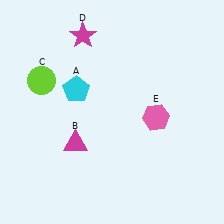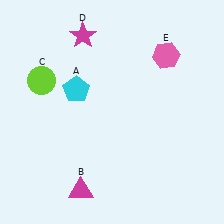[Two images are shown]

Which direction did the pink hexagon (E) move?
The pink hexagon (E) moved up.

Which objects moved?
The objects that moved are: the magenta triangle (B), the pink hexagon (E).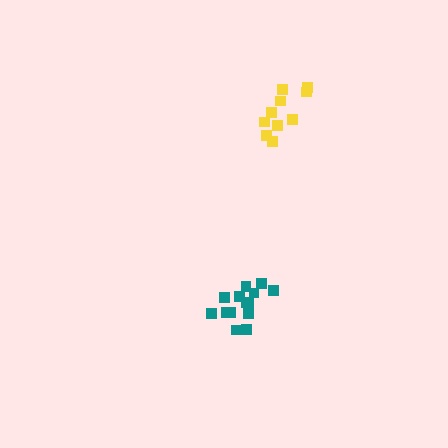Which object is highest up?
The yellow cluster is topmost.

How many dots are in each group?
Group 1: 14 dots, Group 2: 10 dots (24 total).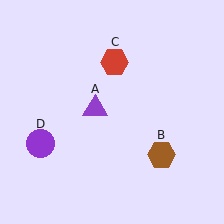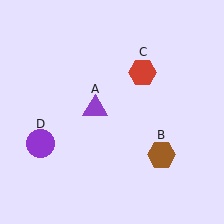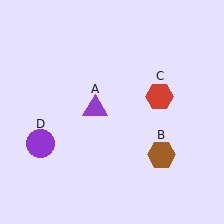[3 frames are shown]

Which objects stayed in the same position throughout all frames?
Purple triangle (object A) and brown hexagon (object B) and purple circle (object D) remained stationary.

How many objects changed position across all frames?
1 object changed position: red hexagon (object C).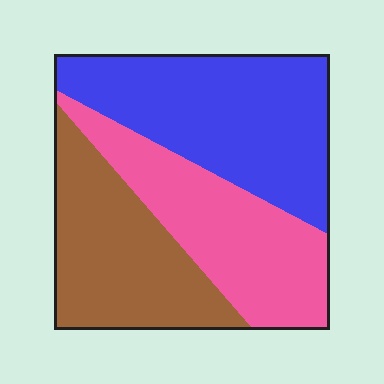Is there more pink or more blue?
Blue.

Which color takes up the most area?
Blue, at roughly 40%.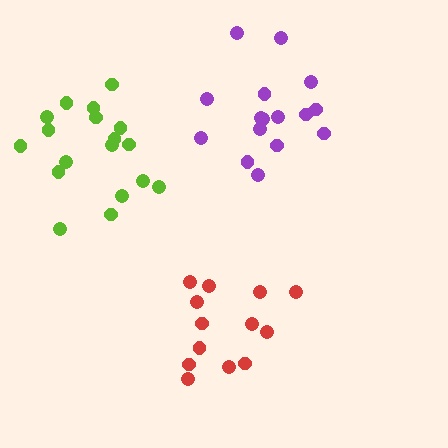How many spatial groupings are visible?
There are 3 spatial groupings.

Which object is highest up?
The purple cluster is topmost.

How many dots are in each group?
Group 1: 18 dots, Group 2: 16 dots, Group 3: 13 dots (47 total).